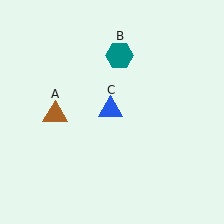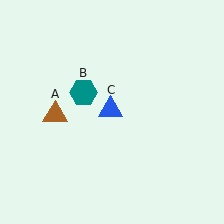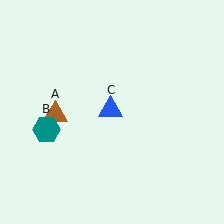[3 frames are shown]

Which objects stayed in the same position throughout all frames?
Brown triangle (object A) and blue triangle (object C) remained stationary.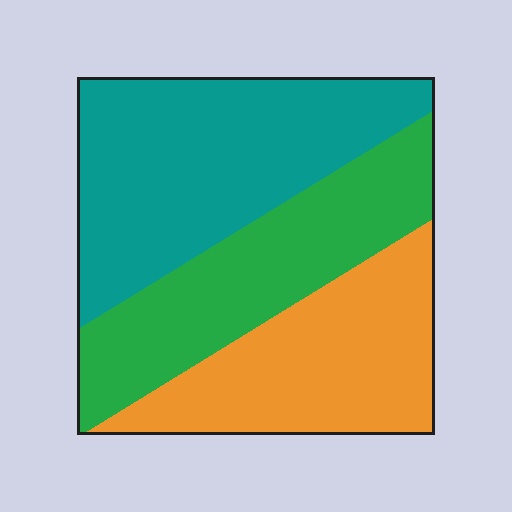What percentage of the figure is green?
Green takes up between a quarter and a half of the figure.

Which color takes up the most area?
Teal, at roughly 40%.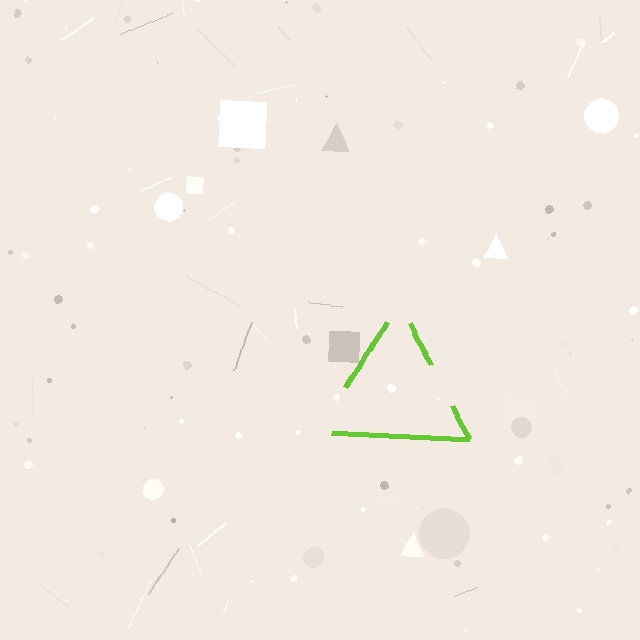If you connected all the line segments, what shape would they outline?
They would outline a triangle.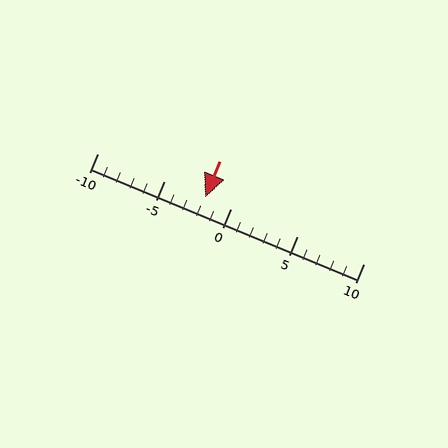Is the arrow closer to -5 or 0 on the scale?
The arrow is closer to 0.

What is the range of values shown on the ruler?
The ruler shows values from -10 to 10.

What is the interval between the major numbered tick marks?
The major tick marks are spaced 5 units apart.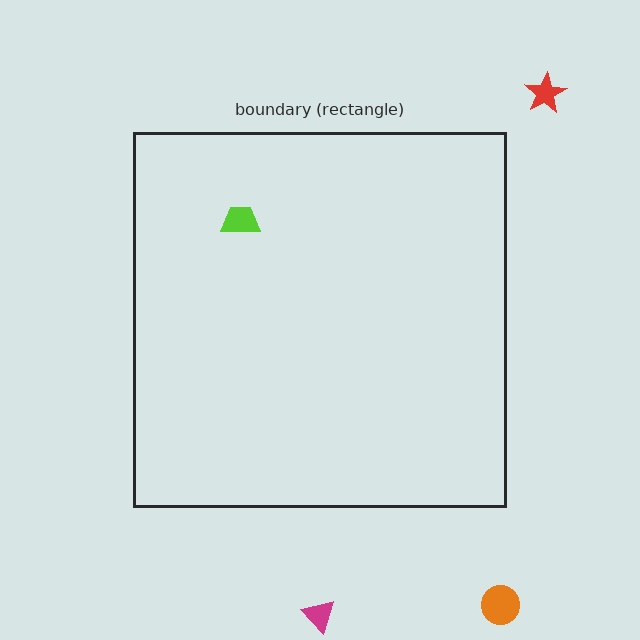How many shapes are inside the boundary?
1 inside, 3 outside.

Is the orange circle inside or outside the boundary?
Outside.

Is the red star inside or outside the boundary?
Outside.